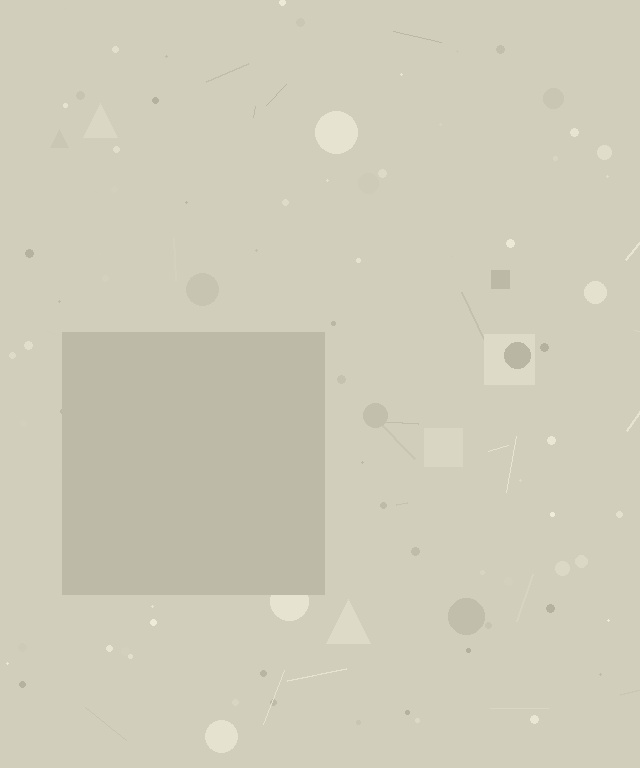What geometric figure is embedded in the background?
A square is embedded in the background.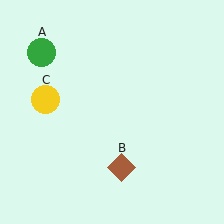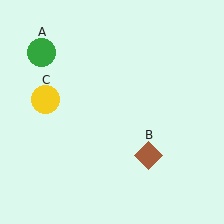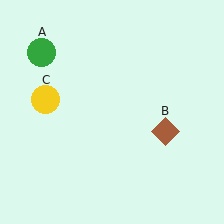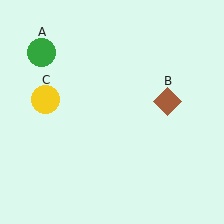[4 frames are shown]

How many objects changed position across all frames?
1 object changed position: brown diamond (object B).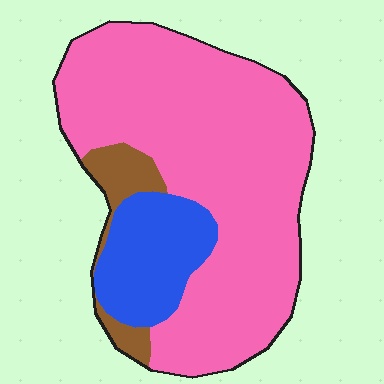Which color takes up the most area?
Pink, at roughly 75%.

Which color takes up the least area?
Brown, at roughly 10%.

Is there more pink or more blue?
Pink.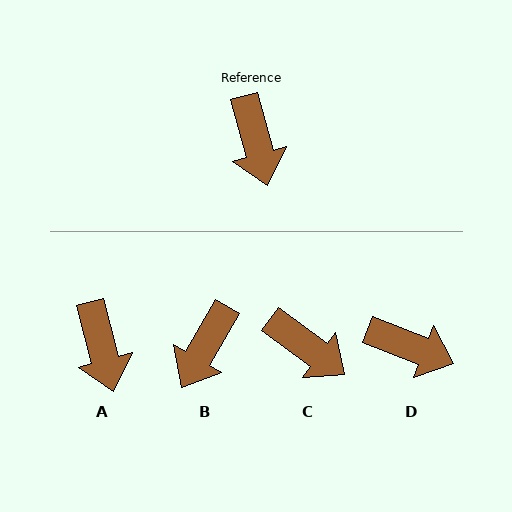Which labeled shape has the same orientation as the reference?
A.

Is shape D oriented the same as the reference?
No, it is off by about 54 degrees.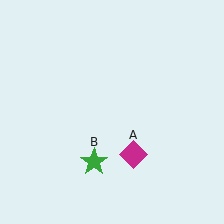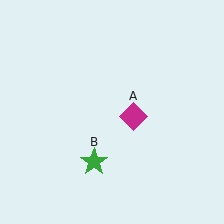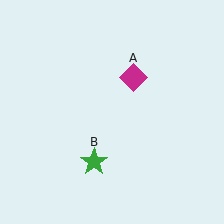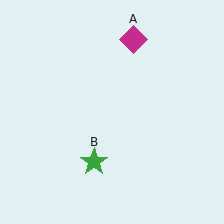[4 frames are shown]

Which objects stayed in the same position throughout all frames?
Green star (object B) remained stationary.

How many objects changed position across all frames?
1 object changed position: magenta diamond (object A).